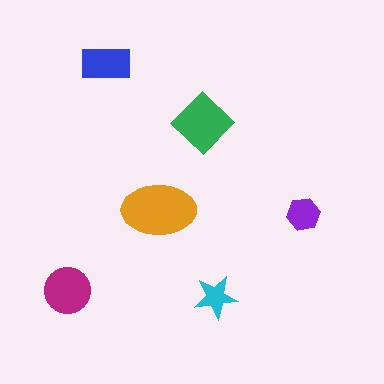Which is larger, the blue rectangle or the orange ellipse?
The orange ellipse.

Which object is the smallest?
The cyan star.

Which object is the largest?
The orange ellipse.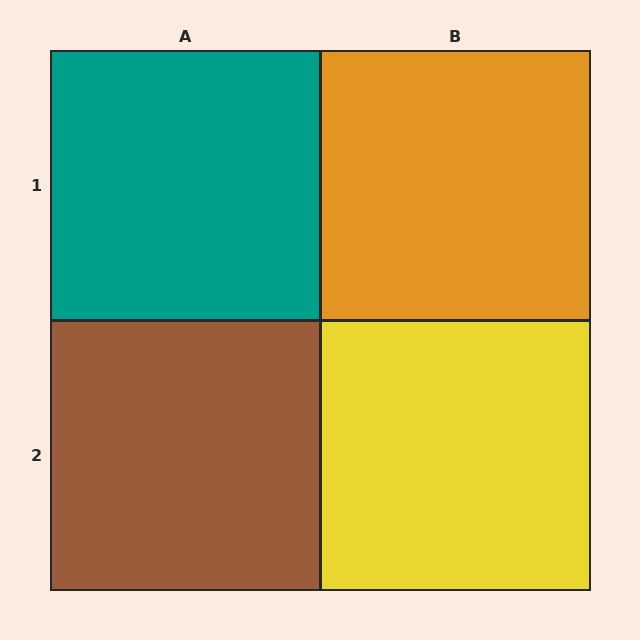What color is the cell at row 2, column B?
Yellow.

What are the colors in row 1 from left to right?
Teal, orange.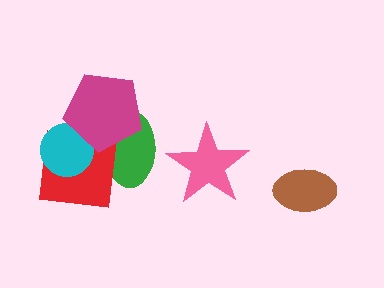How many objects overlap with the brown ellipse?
0 objects overlap with the brown ellipse.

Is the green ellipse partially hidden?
Yes, it is partially covered by another shape.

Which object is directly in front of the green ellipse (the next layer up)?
The red square is directly in front of the green ellipse.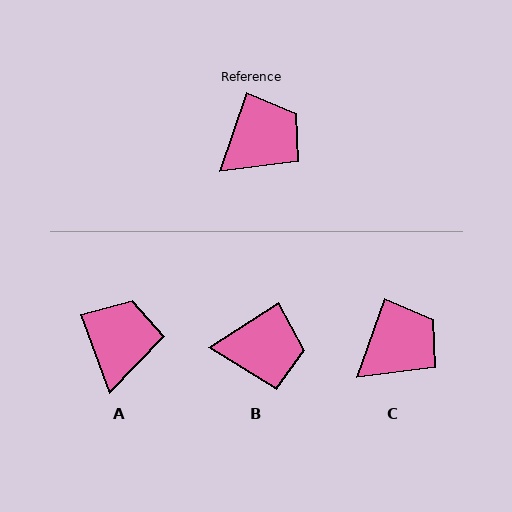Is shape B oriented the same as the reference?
No, it is off by about 38 degrees.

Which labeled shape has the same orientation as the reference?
C.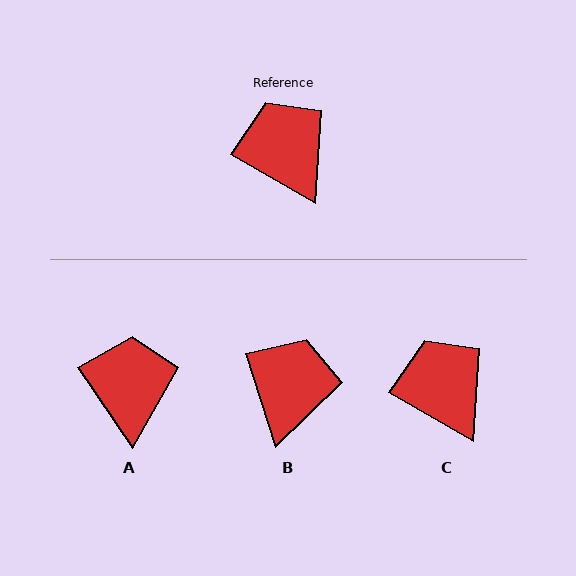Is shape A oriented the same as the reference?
No, it is off by about 26 degrees.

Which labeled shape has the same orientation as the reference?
C.